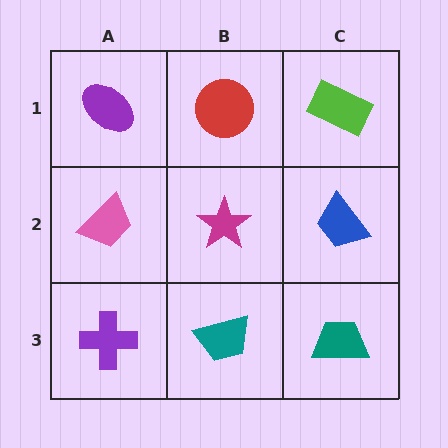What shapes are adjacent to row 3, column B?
A magenta star (row 2, column B), a purple cross (row 3, column A), a teal trapezoid (row 3, column C).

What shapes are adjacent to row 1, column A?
A pink trapezoid (row 2, column A), a red circle (row 1, column B).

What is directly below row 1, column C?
A blue trapezoid.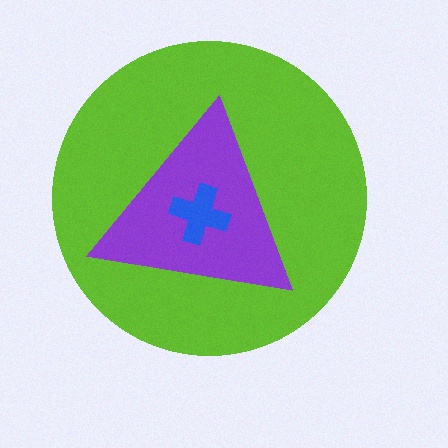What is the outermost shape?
The lime circle.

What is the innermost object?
The blue cross.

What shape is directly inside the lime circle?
The purple triangle.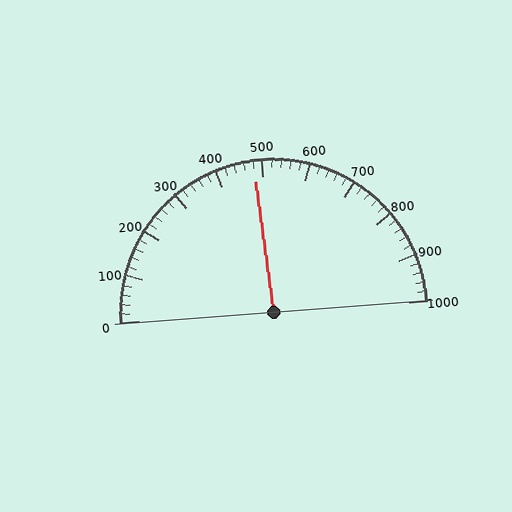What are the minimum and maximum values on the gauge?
The gauge ranges from 0 to 1000.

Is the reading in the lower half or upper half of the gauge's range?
The reading is in the lower half of the range (0 to 1000).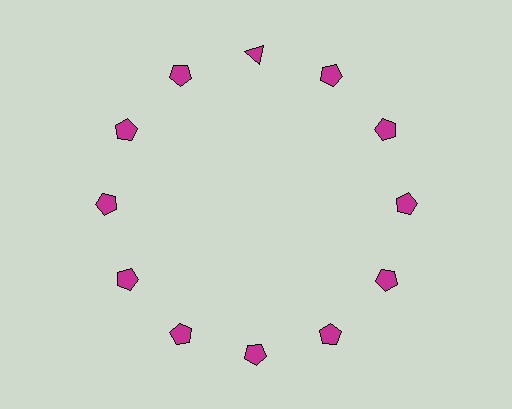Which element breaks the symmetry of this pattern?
The magenta triangle at roughly the 12 o'clock position breaks the symmetry. All other shapes are magenta pentagons.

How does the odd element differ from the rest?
It has a different shape: triangle instead of pentagon.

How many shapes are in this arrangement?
There are 12 shapes arranged in a ring pattern.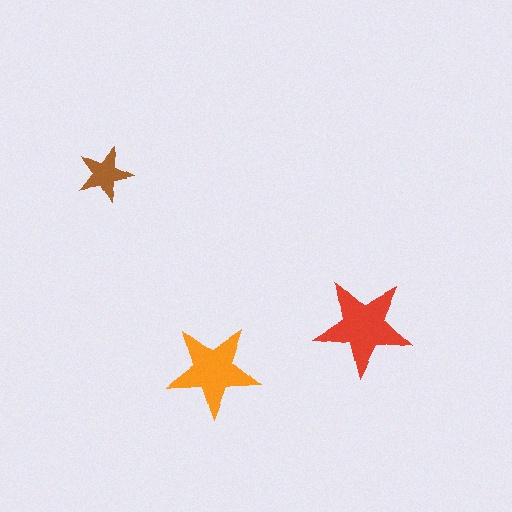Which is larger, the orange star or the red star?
The red one.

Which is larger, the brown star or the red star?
The red one.